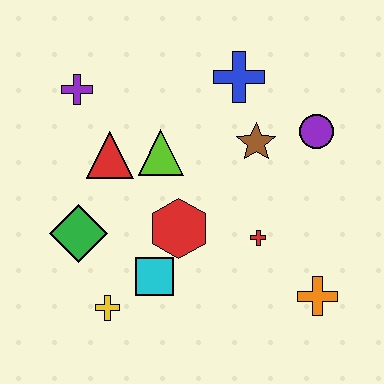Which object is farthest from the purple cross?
The orange cross is farthest from the purple cross.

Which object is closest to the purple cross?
The red triangle is closest to the purple cross.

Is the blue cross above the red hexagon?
Yes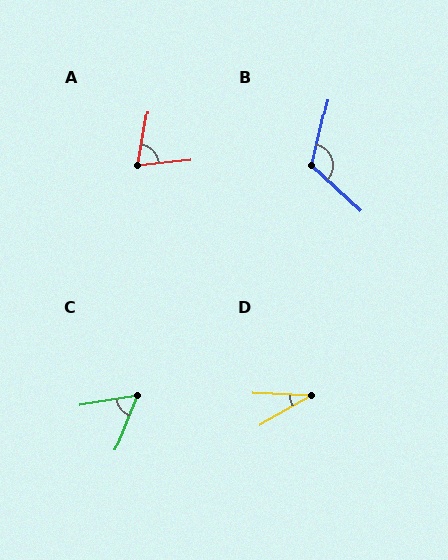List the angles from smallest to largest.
D (32°), C (59°), A (73°), B (119°).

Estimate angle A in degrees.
Approximately 73 degrees.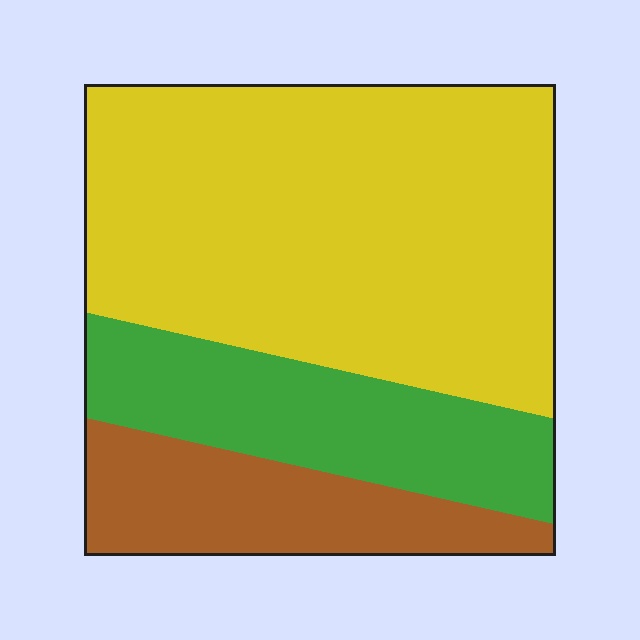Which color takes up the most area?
Yellow, at roughly 60%.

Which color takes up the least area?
Brown, at roughly 20%.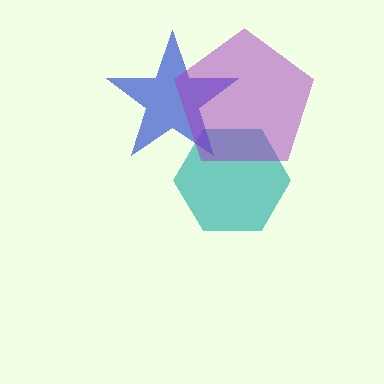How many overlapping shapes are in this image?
There are 3 overlapping shapes in the image.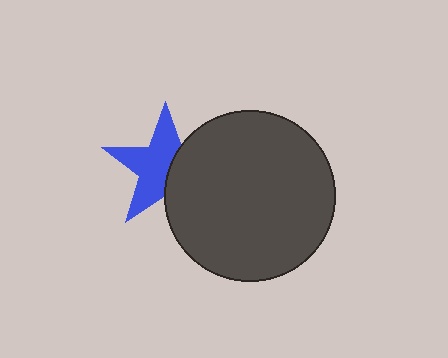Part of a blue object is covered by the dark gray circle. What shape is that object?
It is a star.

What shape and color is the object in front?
The object in front is a dark gray circle.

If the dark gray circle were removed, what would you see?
You would see the complete blue star.